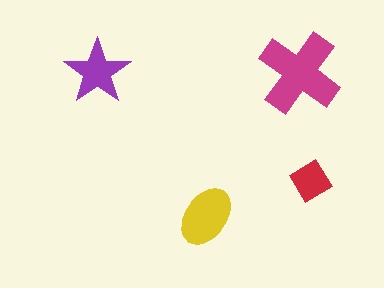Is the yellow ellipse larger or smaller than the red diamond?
Larger.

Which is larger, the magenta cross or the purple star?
The magenta cross.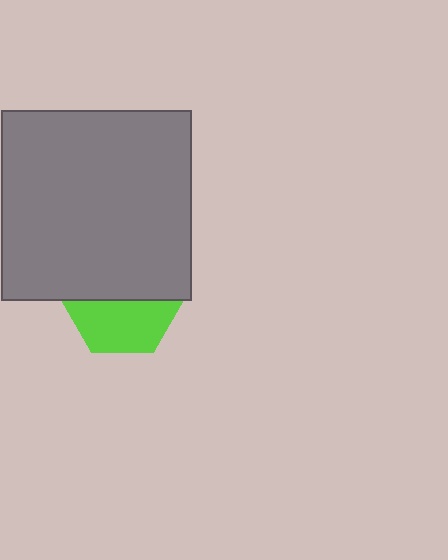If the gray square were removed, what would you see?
You would see the complete lime hexagon.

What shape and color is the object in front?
The object in front is a gray square.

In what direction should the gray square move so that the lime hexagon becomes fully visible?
The gray square should move up. That is the shortest direction to clear the overlap and leave the lime hexagon fully visible.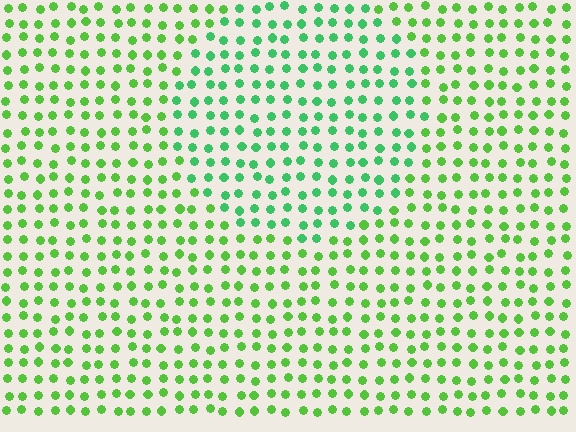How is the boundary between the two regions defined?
The boundary is defined purely by a slight shift in hue (about 30 degrees). Spacing, size, and orientation are identical on both sides.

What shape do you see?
I see a circle.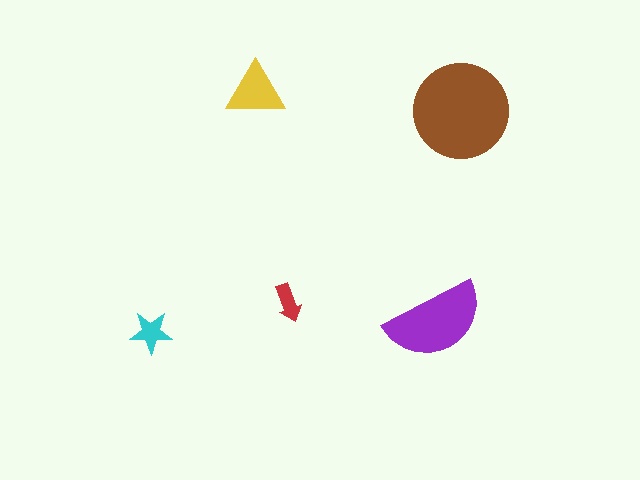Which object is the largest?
The brown circle.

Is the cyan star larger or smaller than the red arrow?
Larger.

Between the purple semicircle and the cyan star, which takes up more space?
The purple semicircle.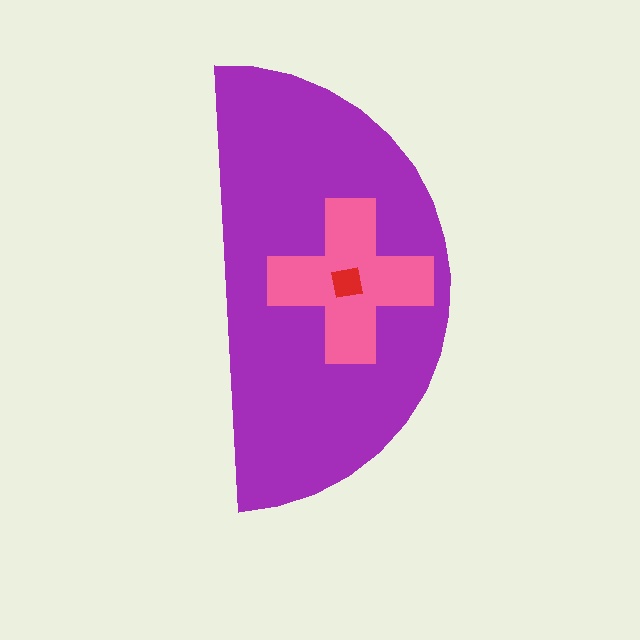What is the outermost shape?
The purple semicircle.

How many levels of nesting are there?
3.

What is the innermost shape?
The red square.